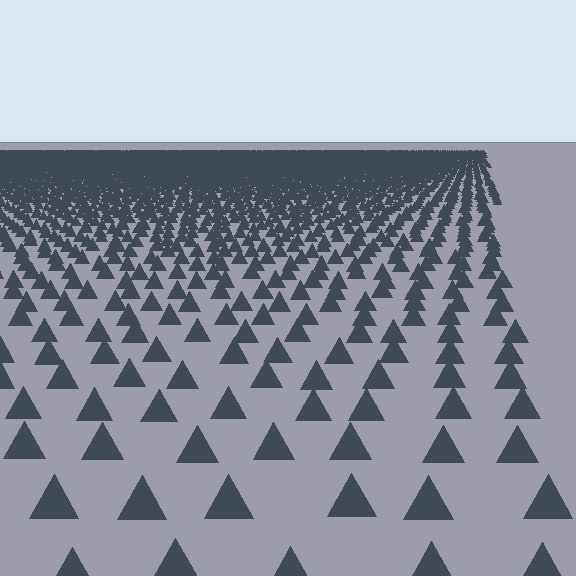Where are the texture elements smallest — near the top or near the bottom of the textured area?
Near the top.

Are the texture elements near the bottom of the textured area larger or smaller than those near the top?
Larger. Near the bottom, elements are closer to the viewer and appear at a bigger on-screen size.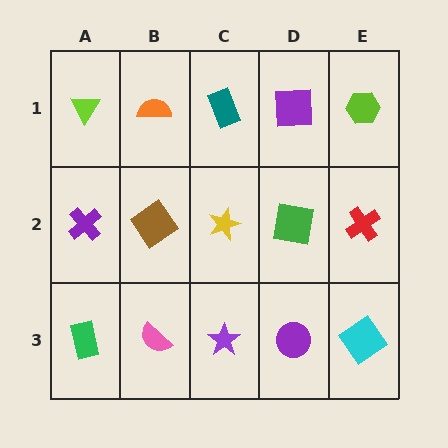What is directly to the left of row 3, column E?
A purple circle.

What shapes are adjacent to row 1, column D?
A green square (row 2, column D), a teal rectangle (row 1, column C), a lime hexagon (row 1, column E).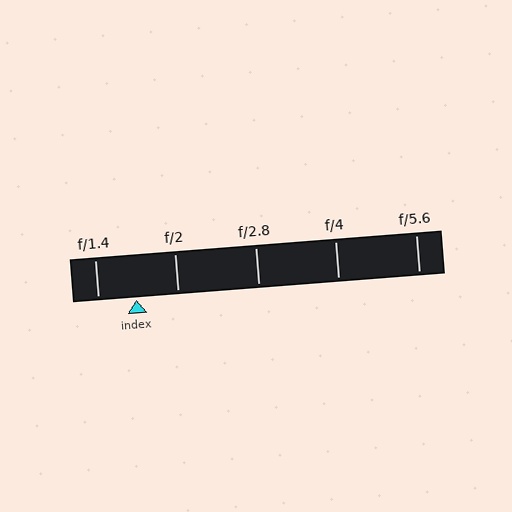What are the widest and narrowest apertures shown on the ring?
The widest aperture shown is f/1.4 and the narrowest is f/5.6.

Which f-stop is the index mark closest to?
The index mark is closest to f/1.4.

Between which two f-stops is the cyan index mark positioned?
The index mark is between f/1.4 and f/2.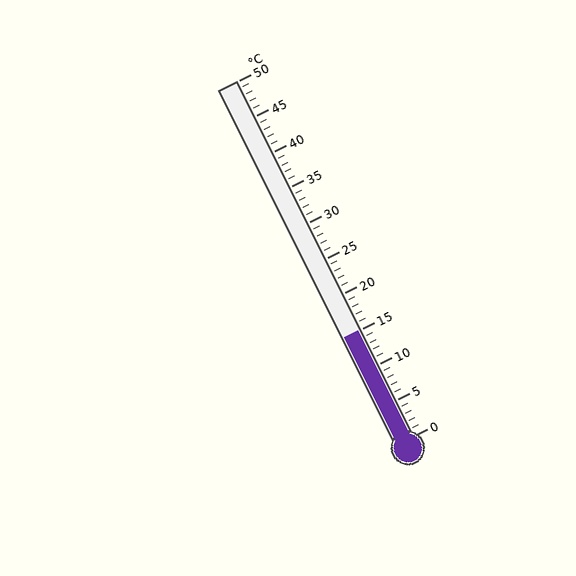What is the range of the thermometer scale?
The thermometer scale ranges from 0°C to 50°C.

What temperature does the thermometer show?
The thermometer shows approximately 15°C.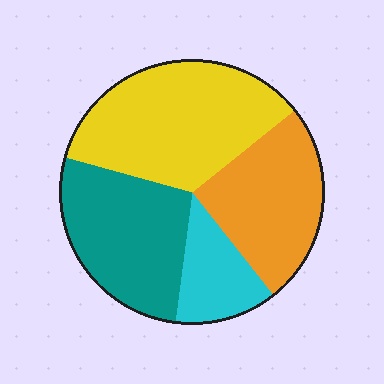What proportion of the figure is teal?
Teal covers 27% of the figure.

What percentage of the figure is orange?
Orange takes up between a sixth and a third of the figure.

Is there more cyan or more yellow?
Yellow.